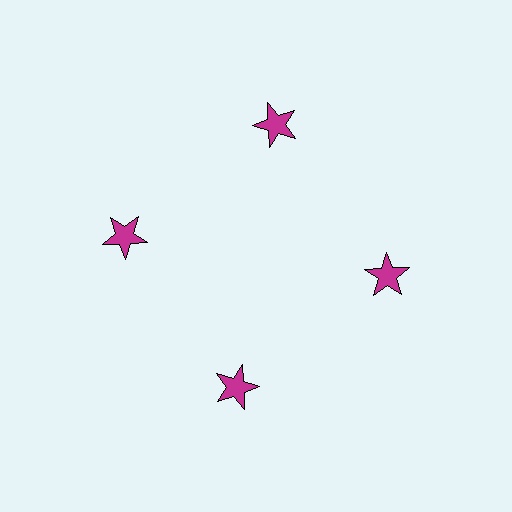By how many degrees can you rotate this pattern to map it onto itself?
The pattern maps onto itself every 90 degrees of rotation.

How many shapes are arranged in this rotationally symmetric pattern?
There are 4 shapes, arranged in 4 groups of 1.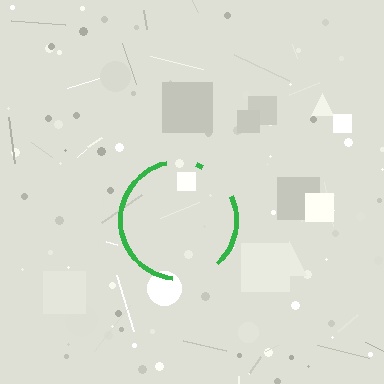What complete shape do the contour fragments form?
The contour fragments form a circle.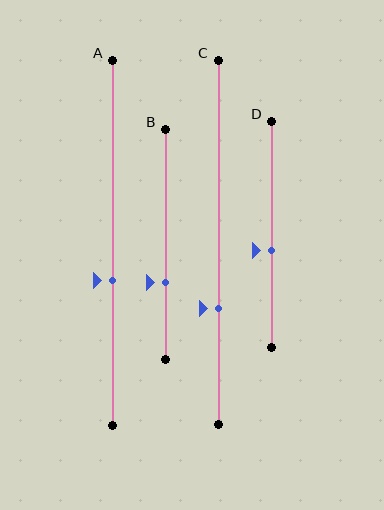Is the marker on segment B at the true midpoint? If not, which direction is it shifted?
No, the marker on segment B is shifted downward by about 17% of the segment length.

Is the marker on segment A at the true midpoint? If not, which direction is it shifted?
No, the marker on segment A is shifted downward by about 10% of the segment length.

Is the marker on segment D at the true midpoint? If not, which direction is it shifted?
No, the marker on segment D is shifted downward by about 7% of the segment length.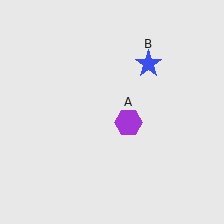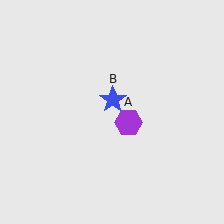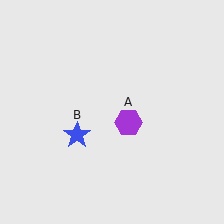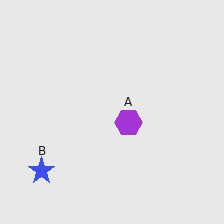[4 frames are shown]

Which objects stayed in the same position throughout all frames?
Purple hexagon (object A) remained stationary.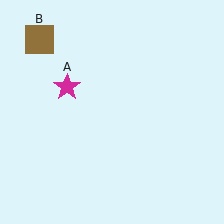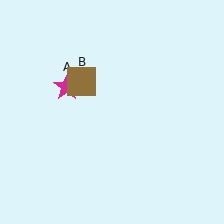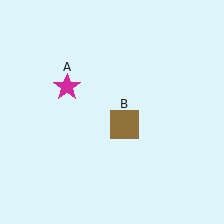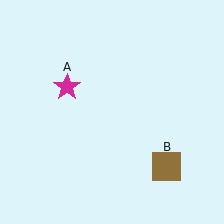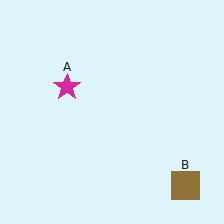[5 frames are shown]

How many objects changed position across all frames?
1 object changed position: brown square (object B).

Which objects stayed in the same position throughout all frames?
Magenta star (object A) remained stationary.